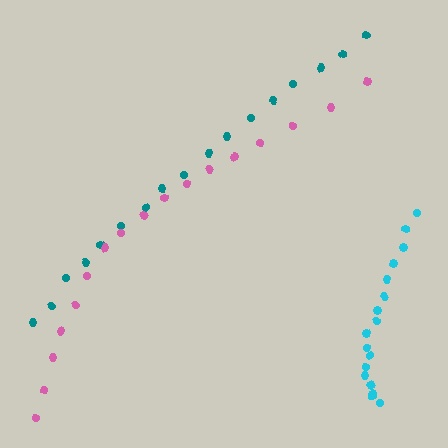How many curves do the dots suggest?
There are 3 distinct paths.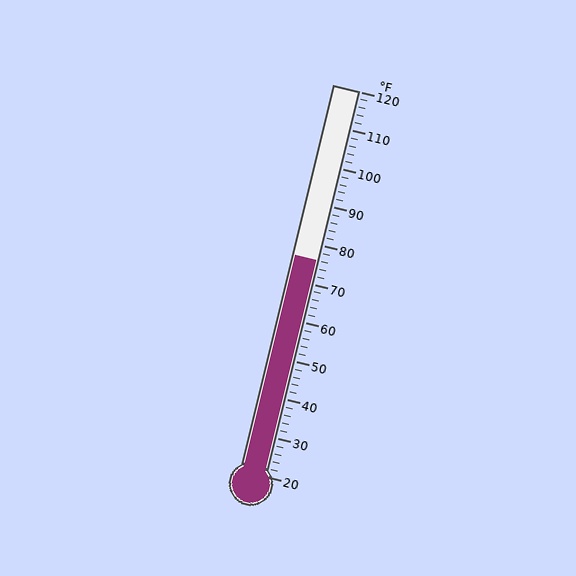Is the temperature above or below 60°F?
The temperature is above 60°F.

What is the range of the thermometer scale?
The thermometer scale ranges from 20°F to 120°F.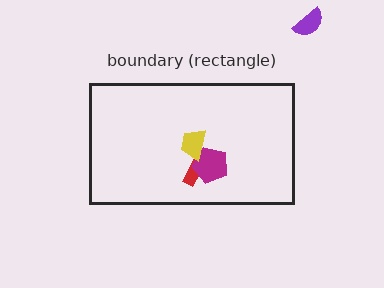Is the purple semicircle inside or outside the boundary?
Outside.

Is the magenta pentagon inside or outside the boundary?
Inside.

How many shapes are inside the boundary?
3 inside, 1 outside.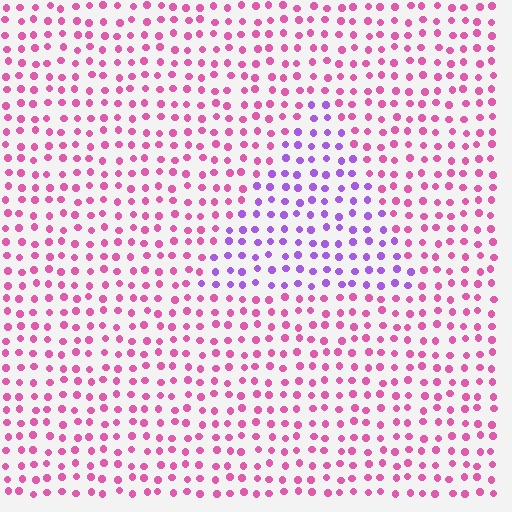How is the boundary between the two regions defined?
The boundary is defined purely by a slight shift in hue (about 49 degrees). Spacing, size, and orientation are identical on both sides.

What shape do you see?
I see a triangle.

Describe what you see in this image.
The image is filled with small pink elements in a uniform arrangement. A triangle-shaped region is visible where the elements are tinted to a slightly different hue, forming a subtle color boundary.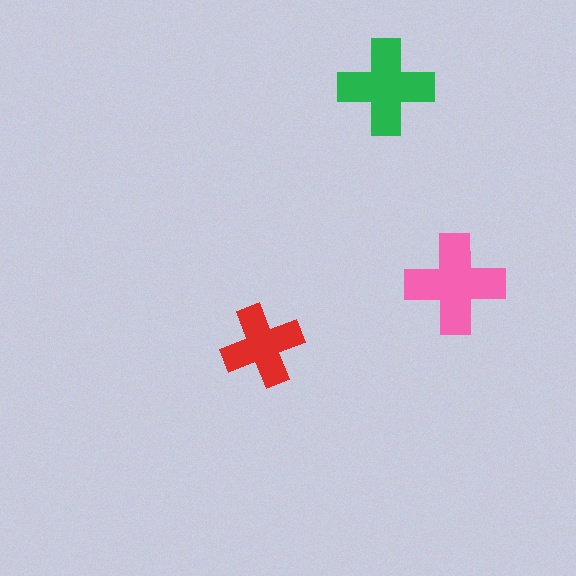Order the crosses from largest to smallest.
the pink one, the green one, the red one.